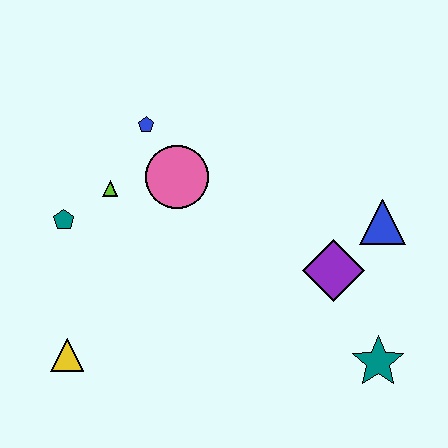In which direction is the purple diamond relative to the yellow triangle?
The purple diamond is to the right of the yellow triangle.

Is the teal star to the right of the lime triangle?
Yes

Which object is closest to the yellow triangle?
The teal pentagon is closest to the yellow triangle.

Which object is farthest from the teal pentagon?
The teal star is farthest from the teal pentagon.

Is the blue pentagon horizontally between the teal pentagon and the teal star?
Yes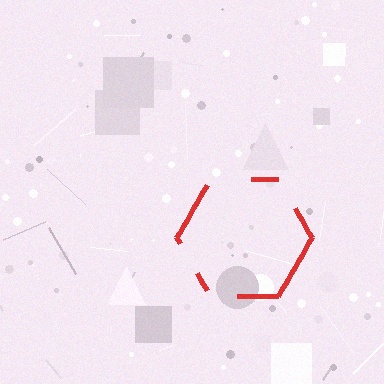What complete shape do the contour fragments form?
The contour fragments form a hexagon.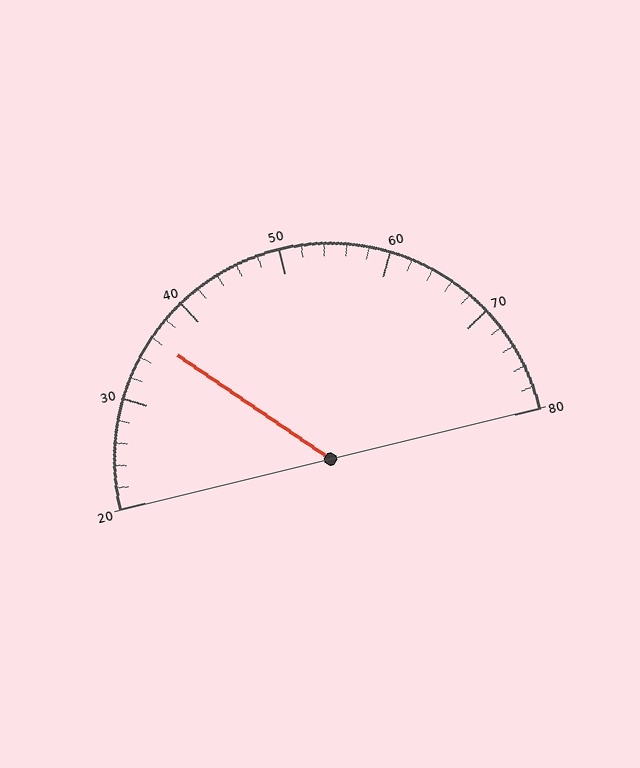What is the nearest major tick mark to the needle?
The nearest major tick mark is 40.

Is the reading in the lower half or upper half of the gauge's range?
The reading is in the lower half of the range (20 to 80).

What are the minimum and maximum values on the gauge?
The gauge ranges from 20 to 80.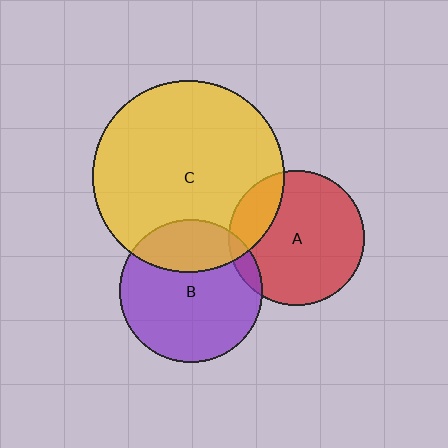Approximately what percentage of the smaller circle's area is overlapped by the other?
Approximately 10%.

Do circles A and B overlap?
Yes.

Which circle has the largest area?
Circle C (yellow).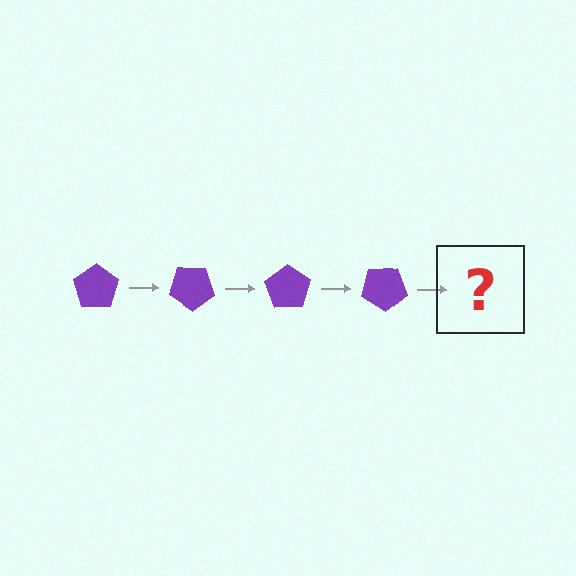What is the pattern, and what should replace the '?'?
The pattern is that the pentagon rotates 35 degrees each step. The '?' should be a purple pentagon rotated 140 degrees.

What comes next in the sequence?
The next element should be a purple pentagon rotated 140 degrees.